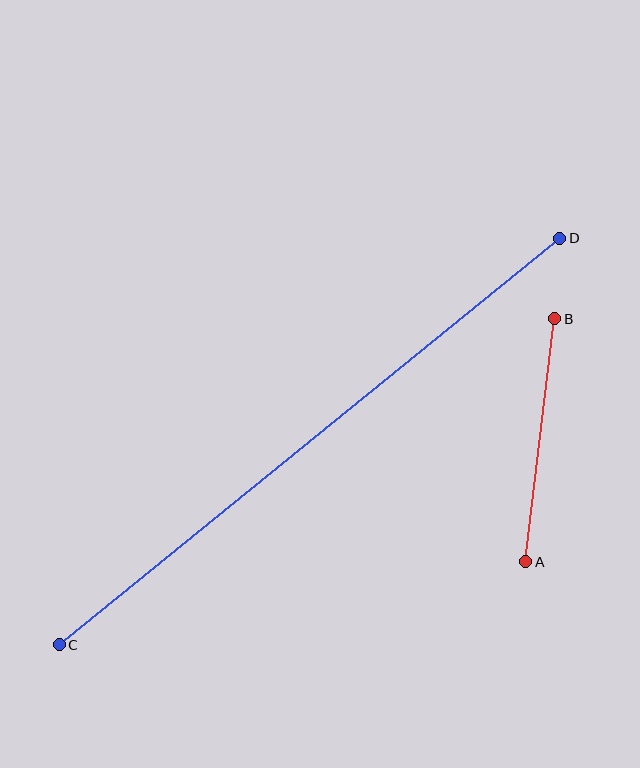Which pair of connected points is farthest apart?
Points C and D are farthest apart.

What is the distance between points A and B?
The distance is approximately 245 pixels.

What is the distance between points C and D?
The distance is approximately 645 pixels.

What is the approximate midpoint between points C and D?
The midpoint is at approximately (309, 442) pixels.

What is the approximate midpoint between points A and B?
The midpoint is at approximately (540, 440) pixels.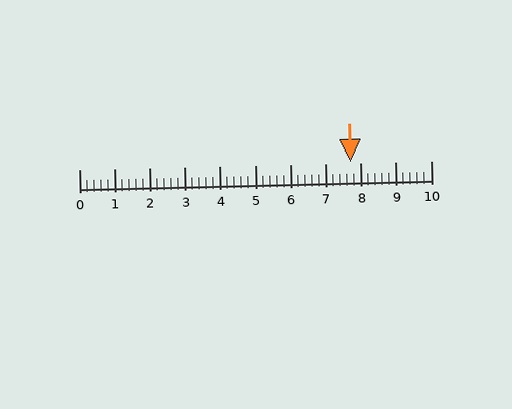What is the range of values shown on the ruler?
The ruler shows values from 0 to 10.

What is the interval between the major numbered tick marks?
The major tick marks are spaced 1 units apart.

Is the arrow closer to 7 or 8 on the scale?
The arrow is closer to 8.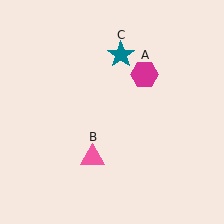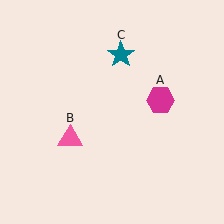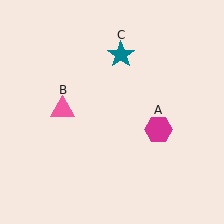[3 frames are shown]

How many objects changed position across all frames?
2 objects changed position: magenta hexagon (object A), pink triangle (object B).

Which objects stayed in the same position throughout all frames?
Teal star (object C) remained stationary.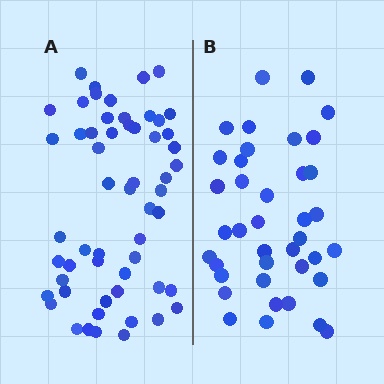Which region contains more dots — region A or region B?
Region A (the left region) has more dots.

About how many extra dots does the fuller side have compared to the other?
Region A has approximately 15 more dots than region B.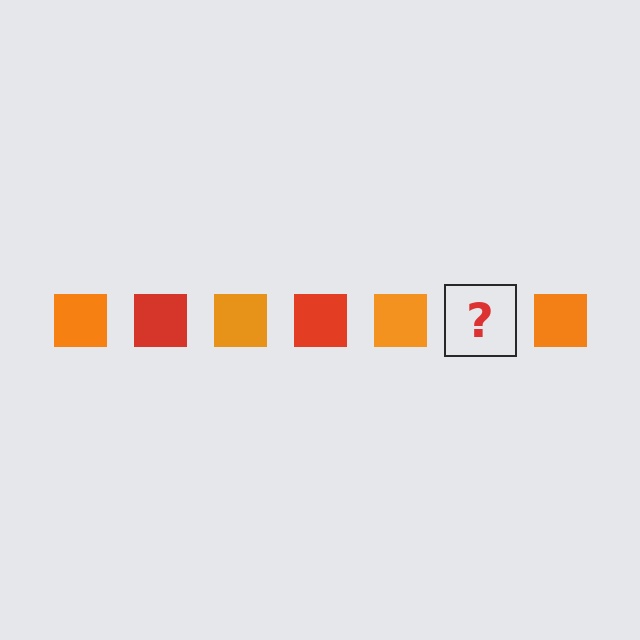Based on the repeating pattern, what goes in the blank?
The blank should be a red square.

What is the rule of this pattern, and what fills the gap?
The rule is that the pattern cycles through orange, red squares. The gap should be filled with a red square.